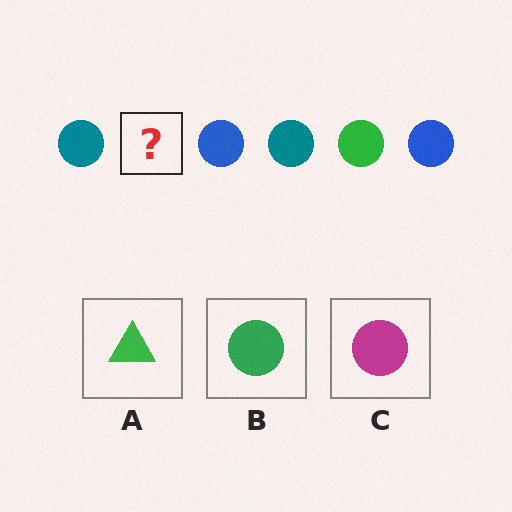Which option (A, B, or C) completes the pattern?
B.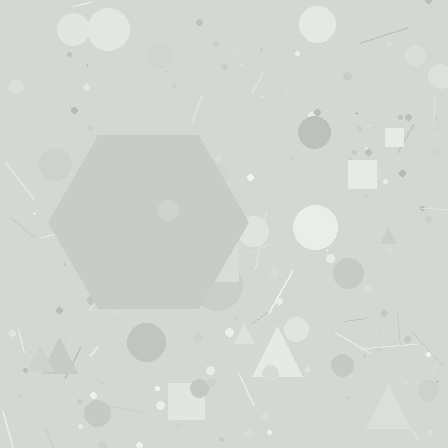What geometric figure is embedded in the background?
A hexagon is embedded in the background.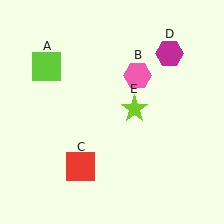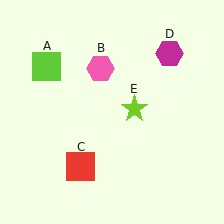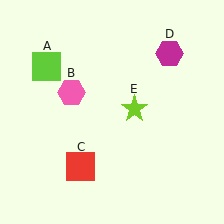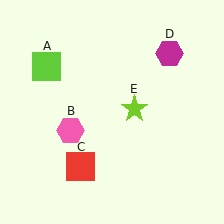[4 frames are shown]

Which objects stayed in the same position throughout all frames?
Lime square (object A) and red square (object C) and magenta hexagon (object D) and lime star (object E) remained stationary.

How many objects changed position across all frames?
1 object changed position: pink hexagon (object B).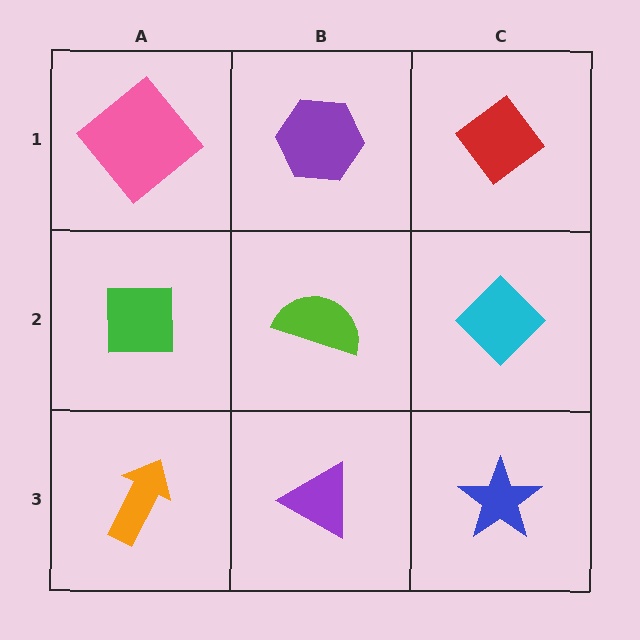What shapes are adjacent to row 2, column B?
A purple hexagon (row 1, column B), a purple triangle (row 3, column B), a green square (row 2, column A), a cyan diamond (row 2, column C).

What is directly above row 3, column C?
A cyan diamond.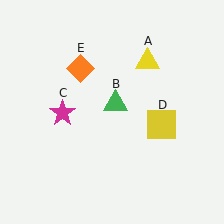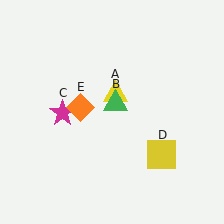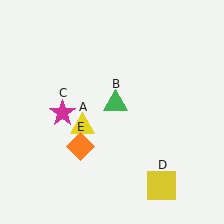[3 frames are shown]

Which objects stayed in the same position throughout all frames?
Green triangle (object B) and magenta star (object C) remained stationary.